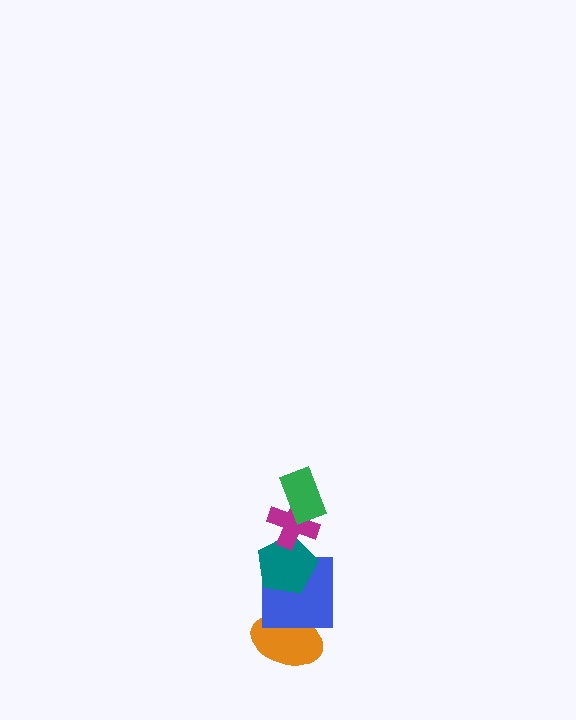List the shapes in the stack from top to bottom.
From top to bottom: the green rectangle, the magenta cross, the teal pentagon, the blue square, the orange ellipse.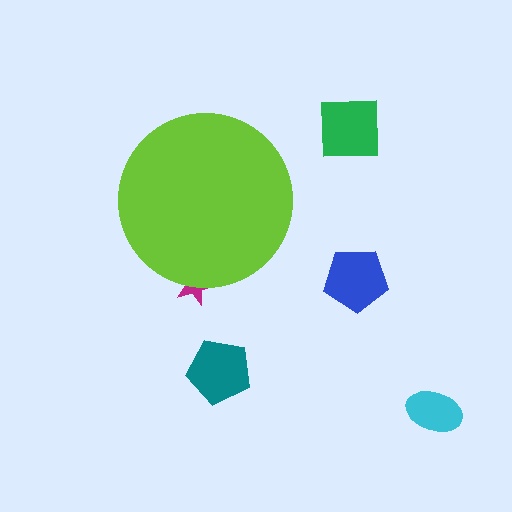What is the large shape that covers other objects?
A lime circle.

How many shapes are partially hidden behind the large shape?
1 shape is partially hidden.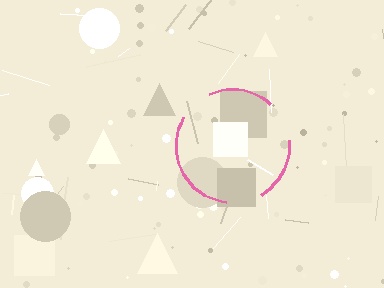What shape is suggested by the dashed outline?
The dashed outline suggests a circle.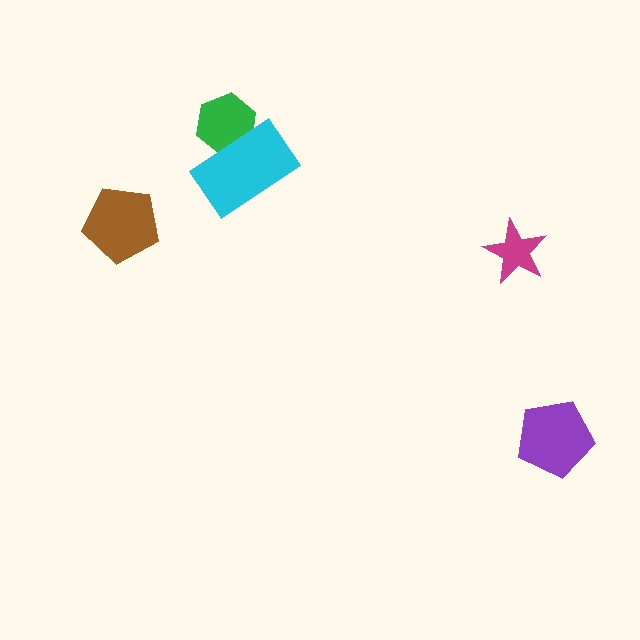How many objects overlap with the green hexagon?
1 object overlaps with the green hexagon.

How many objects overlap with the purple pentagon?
0 objects overlap with the purple pentagon.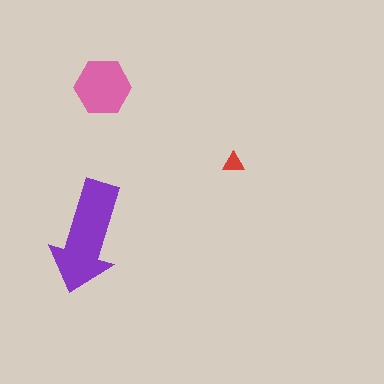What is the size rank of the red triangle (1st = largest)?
3rd.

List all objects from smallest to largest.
The red triangle, the pink hexagon, the purple arrow.